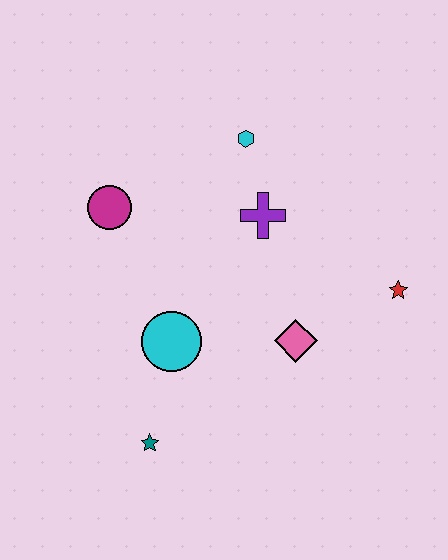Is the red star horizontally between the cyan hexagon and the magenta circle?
No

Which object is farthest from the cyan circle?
The red star is farthest from the cyan circle.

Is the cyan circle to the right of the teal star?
Yes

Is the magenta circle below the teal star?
No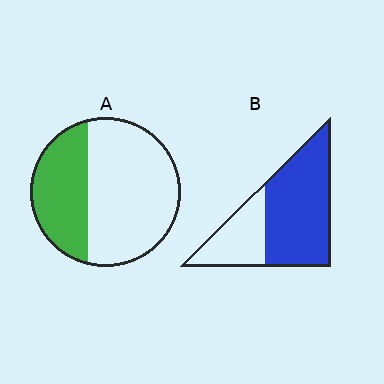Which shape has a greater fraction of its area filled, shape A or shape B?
Shape B.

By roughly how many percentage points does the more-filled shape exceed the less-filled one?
By roughly 35 percentage points (B over A).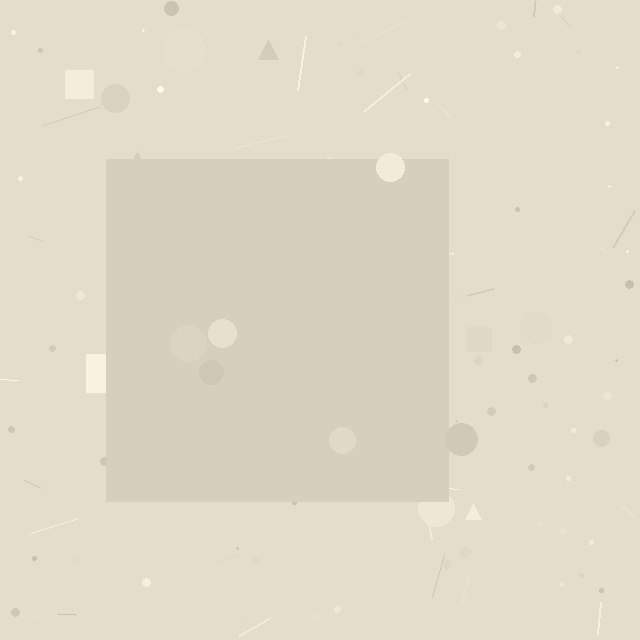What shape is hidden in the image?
A square is hidden in the image.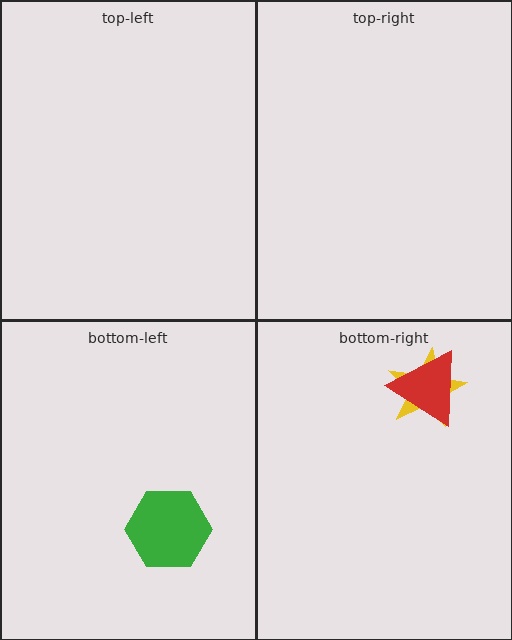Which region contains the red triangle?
The bottom-right region.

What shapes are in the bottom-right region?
The yellow star, the red triangle.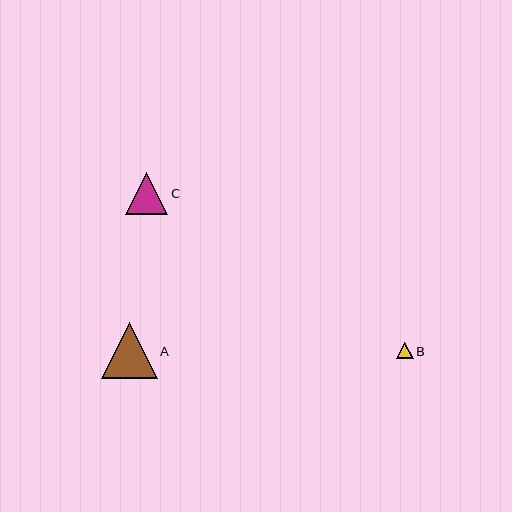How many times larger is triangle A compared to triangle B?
Triangle A is approximately 3.3 times the size of triangle B.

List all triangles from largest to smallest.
From largest to smallest: A, C, B.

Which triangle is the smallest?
Triangle B is the smallest with a size of approximately 17 pixels.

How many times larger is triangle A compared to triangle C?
Triangle A is approximately 1.3 times the size of triangle C.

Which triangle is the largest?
Triangle A is the largest with a size of approximately 56 pixels.